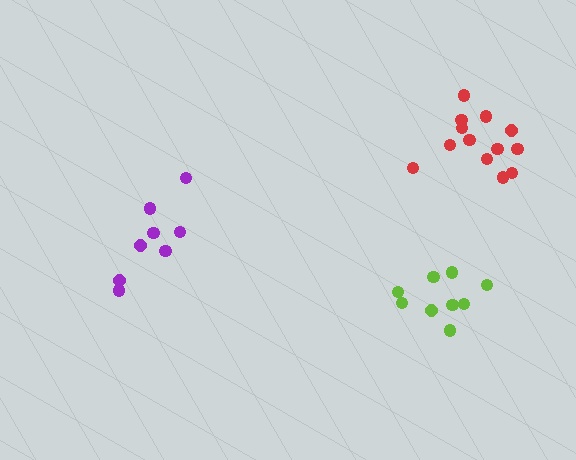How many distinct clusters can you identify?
There are 3 distinct clusters.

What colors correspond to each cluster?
The clusters are colored: lime, purple, red.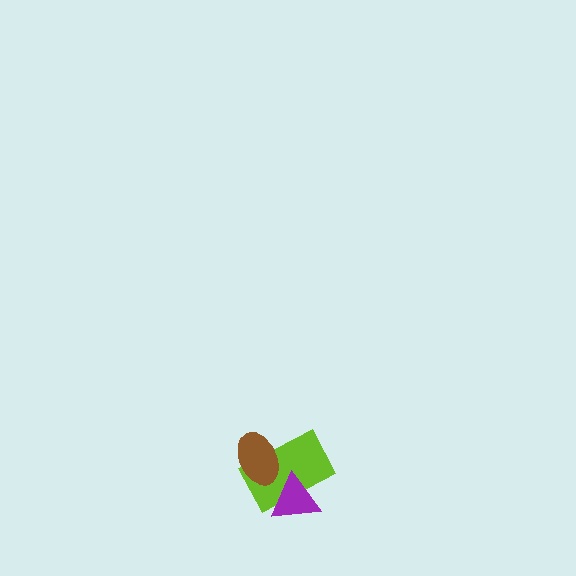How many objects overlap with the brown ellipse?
1 object overlaps with the brown ellipse.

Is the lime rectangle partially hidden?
Yes, it is partially covered by another shape.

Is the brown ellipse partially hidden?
No, no other shape covers it.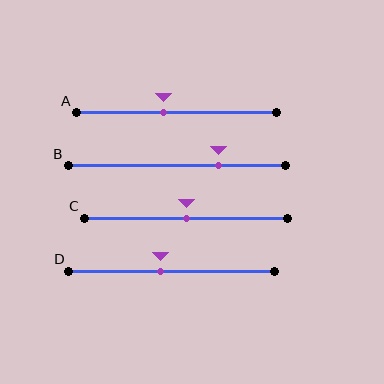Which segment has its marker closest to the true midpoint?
Segment C has its marker closest to the true midpoint.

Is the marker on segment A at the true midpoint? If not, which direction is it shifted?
No, the marker on segment A is shifted to the left by about 6% of the segment length.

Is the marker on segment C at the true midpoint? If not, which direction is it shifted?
Yes, the marker on segment C is at the true midpoint.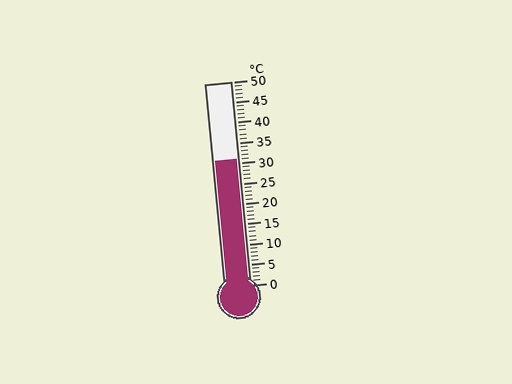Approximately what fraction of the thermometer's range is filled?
The thermometer is filled to approximately 60% of its range.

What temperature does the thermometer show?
The thermometer shows approximately 31°C.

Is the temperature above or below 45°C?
The temperature is below 45°C.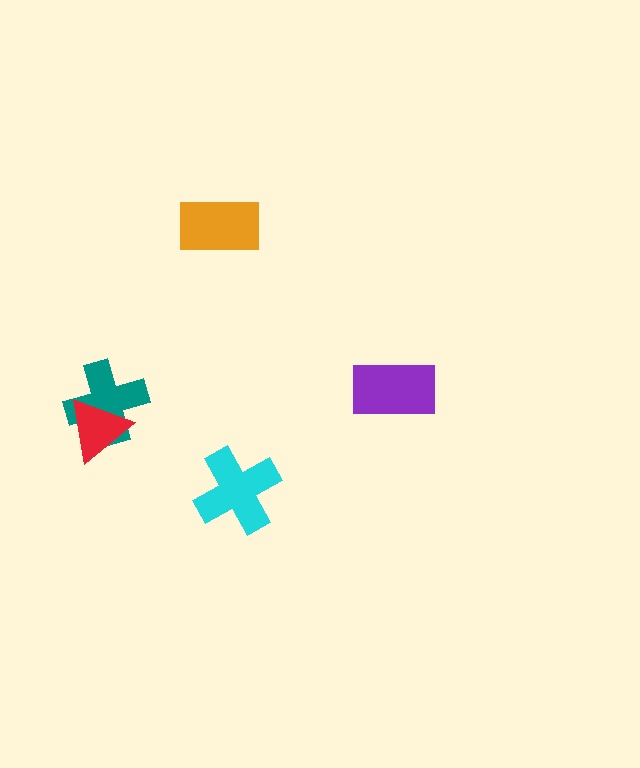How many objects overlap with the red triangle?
1 object overlaps with the red triangle.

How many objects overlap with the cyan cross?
0 objects overlap with the cyan cross.